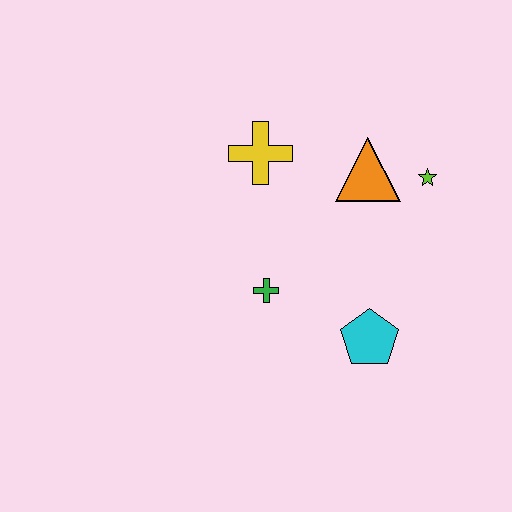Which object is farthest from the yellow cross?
The cyan pentagon is farthest from the yellow cross.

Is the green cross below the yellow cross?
Yes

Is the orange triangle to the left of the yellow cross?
No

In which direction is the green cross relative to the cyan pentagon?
The green cross is to the left of the cyan pentagon.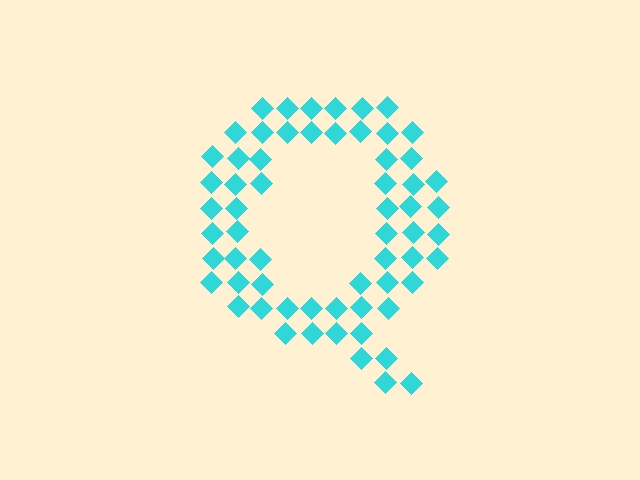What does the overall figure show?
The overall figure shows the letter Q.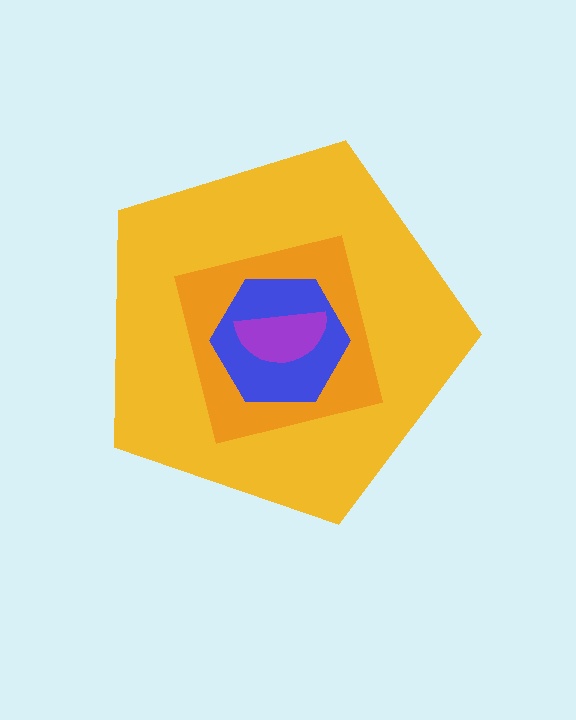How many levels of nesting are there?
4.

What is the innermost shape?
The purple semicircle.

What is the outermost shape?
The yellow pentagon.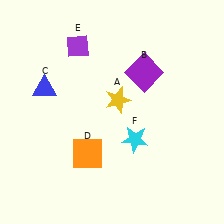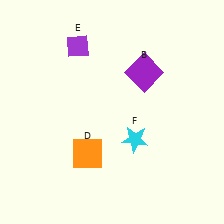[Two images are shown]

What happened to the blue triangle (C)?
The blue triangle (C) was removed in Image 2. It was in the top-left area of Image 1.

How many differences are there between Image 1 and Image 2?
There are 2 differences between the two images.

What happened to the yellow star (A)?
The yellow star (A) was removed in Image 2. It was in the top-right area of Image 1.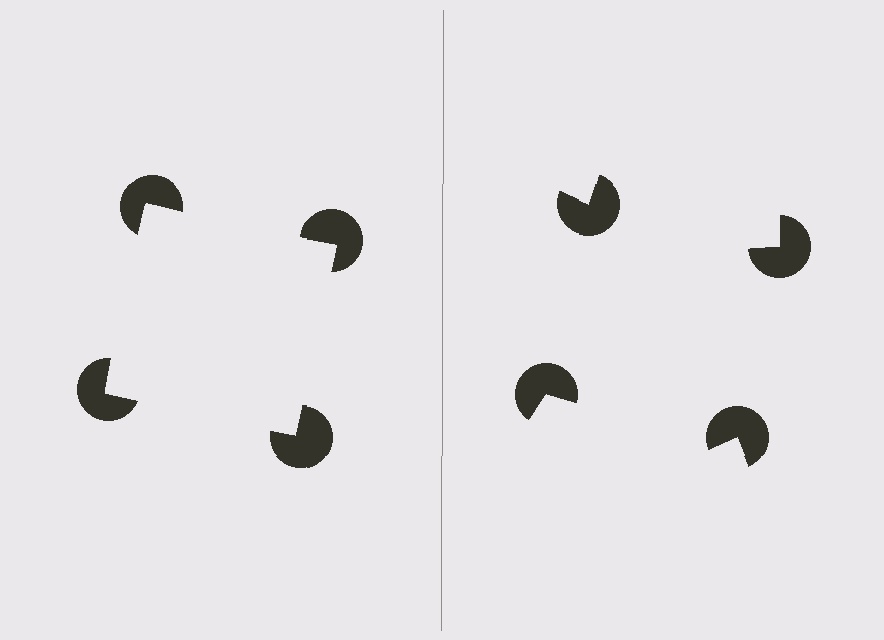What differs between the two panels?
The pac-man discs are positioned identically on both sides; only the wedge orientations differ. On the left they align to a square; on the right they are misaligned.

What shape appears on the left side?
An illusory square.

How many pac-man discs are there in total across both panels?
8 — 4 on each side.